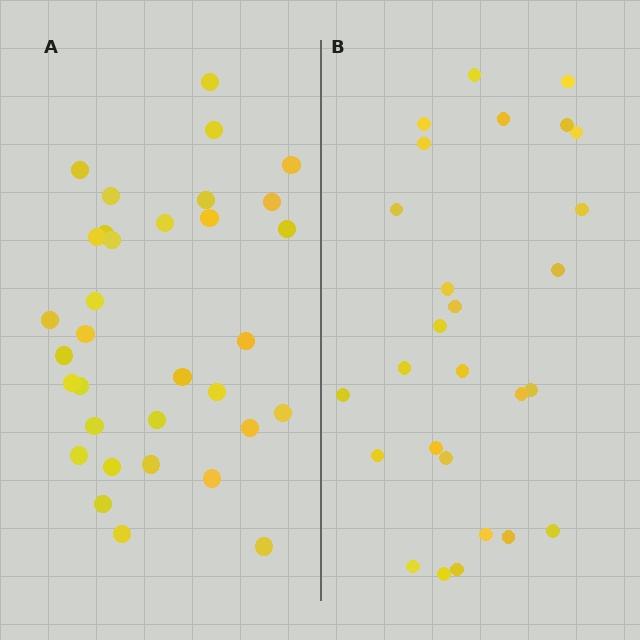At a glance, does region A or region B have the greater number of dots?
Region A (the left region) has more dots.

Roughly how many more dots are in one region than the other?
Region A has about 6 more dots than region B.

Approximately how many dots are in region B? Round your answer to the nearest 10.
About 30 dots. (The exact count is 27, which rounds to 30.)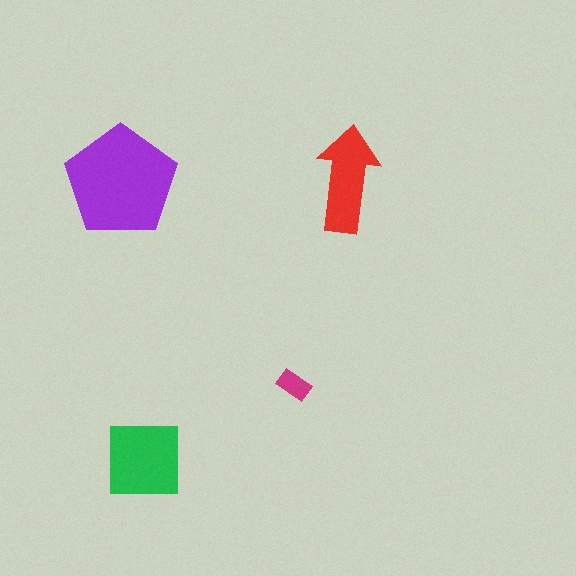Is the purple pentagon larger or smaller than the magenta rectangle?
Larger.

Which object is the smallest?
The magenta rectangle.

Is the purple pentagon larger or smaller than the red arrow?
Larger.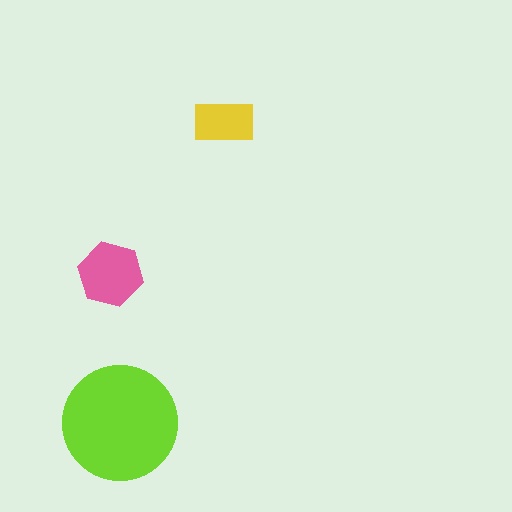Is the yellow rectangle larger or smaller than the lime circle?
Smaller.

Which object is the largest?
The lime circle.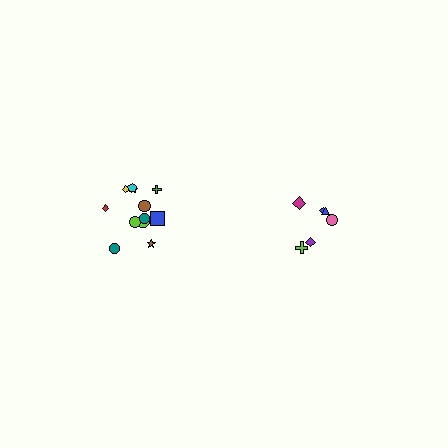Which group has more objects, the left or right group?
The left group.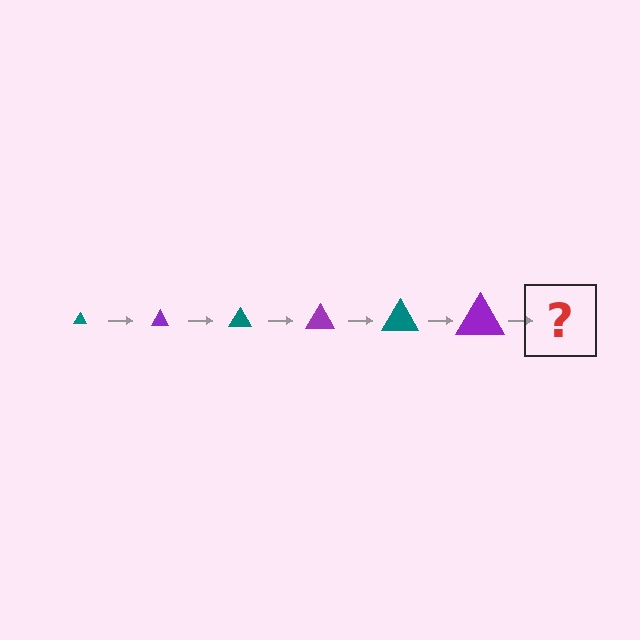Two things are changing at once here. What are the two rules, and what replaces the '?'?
The two rules are that the triangle grows larger each step and the color cycles through teal and purple. The '?' should be a teal triangle, larger than the previous one.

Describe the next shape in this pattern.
It should be a teal triangle, larger than the previous one.